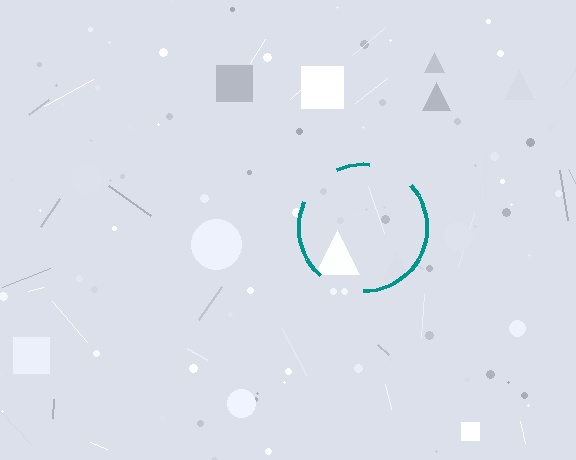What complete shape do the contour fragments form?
The contour fragments form a circle.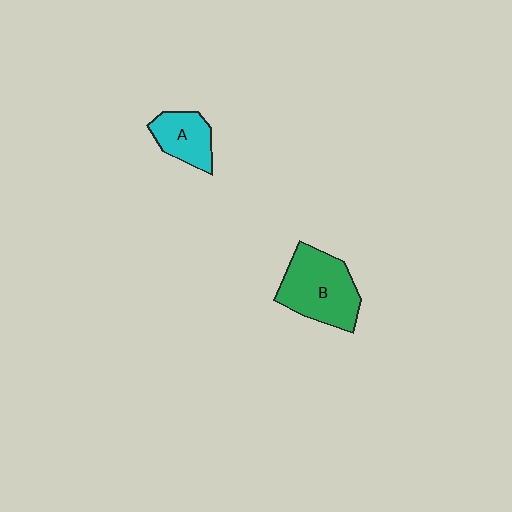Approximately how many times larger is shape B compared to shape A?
Approximately 1.8 times.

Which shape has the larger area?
Shape B (green).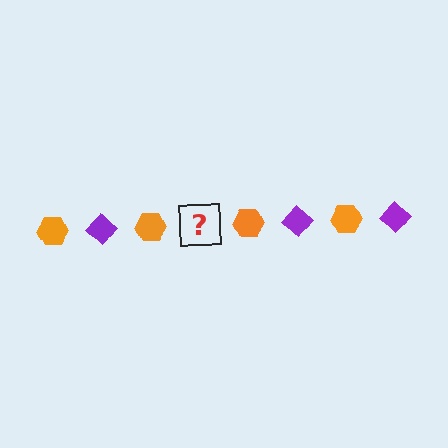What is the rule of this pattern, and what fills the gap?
The rule is that the pattern alternates between orange hexagon and purple diamond. The gap should be filled with a purple diamond.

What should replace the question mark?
The question mark should be replaced with a purple diamond.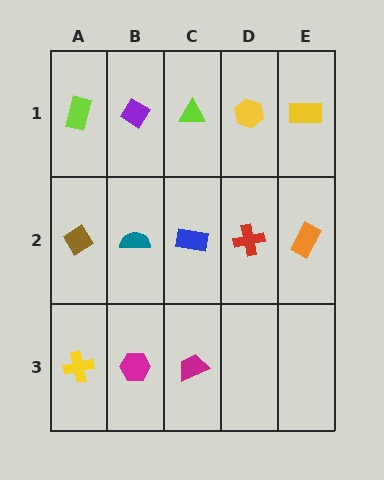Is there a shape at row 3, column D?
No, that cell is empty.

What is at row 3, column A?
A yellow cross.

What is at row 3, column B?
A magenta hexagon.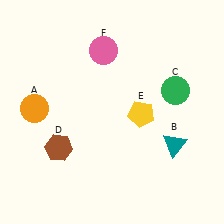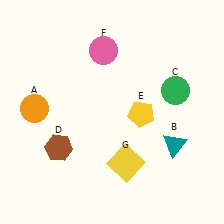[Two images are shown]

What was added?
A yellow square (G) was added in Image 2.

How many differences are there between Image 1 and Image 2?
There is 1 difference between the two images.